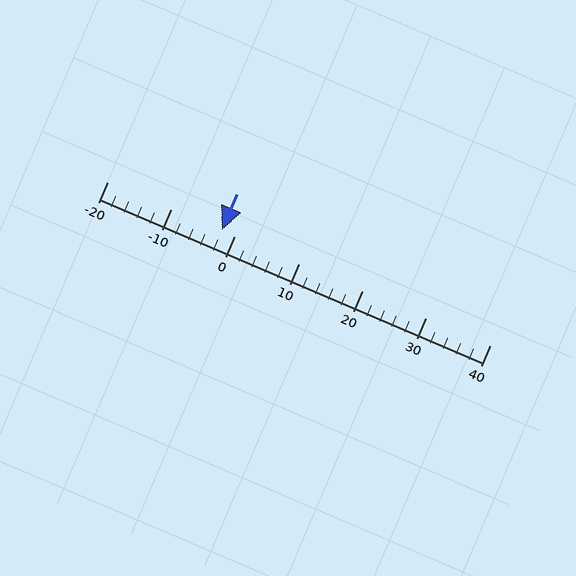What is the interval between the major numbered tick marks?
The major tick marks are spaced 10 units apart.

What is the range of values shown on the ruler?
The ruler shows values from -20 to 40.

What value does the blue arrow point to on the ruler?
The blue arrow points to approximately -2.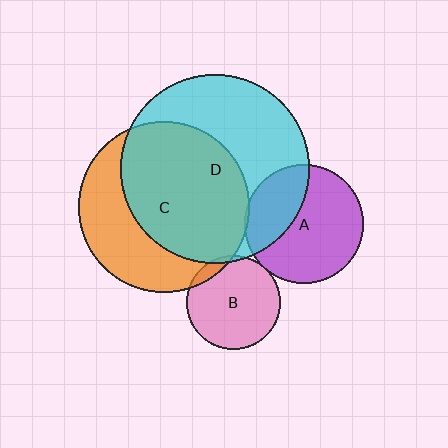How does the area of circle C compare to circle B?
Approximately 3.3 times.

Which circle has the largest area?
Circle D (cyan).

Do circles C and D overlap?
Yes.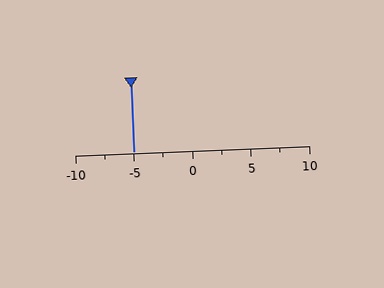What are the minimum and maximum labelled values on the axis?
The axis runs from -10 to 10.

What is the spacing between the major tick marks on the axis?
The major ticks are spaced 5 apart.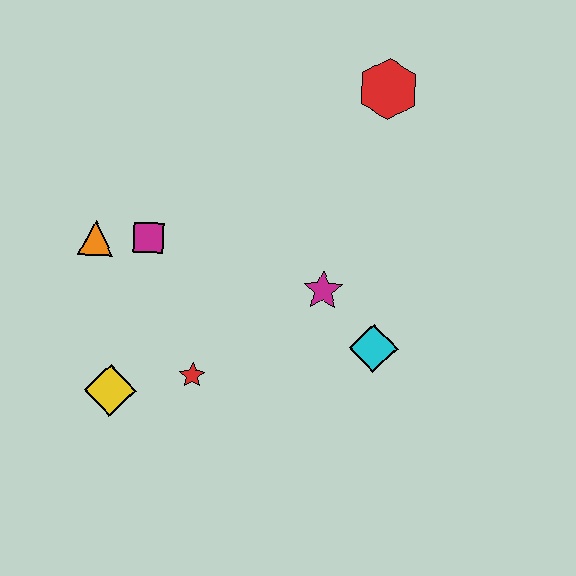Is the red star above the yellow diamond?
Yes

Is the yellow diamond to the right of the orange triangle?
Yes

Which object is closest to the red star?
The yellow diamond is closest to the red star.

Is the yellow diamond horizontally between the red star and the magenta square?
No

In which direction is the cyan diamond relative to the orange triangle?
The cyan diamond is to the right of the orange triangle.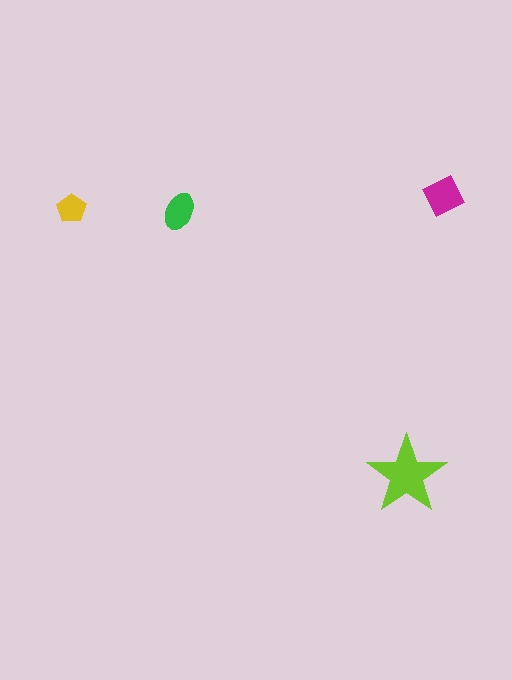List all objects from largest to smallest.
The lime star, the magenta diamond, the green ellipse, the yellow pentagon.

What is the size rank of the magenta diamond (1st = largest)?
2nd.